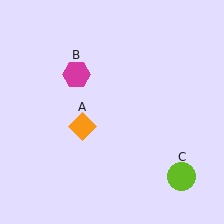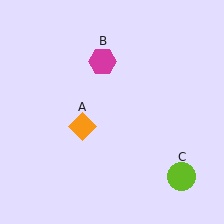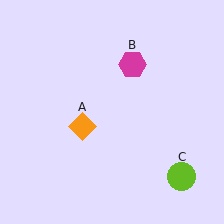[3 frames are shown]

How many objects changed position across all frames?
1 object changed position: magenta hexagon (object B).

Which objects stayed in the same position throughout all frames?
Orange diamond (object A) and lime circle (object C) remained stationary.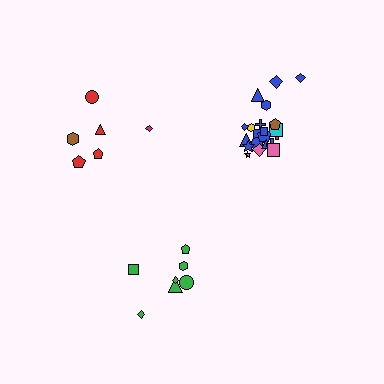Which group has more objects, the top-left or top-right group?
The top-right group.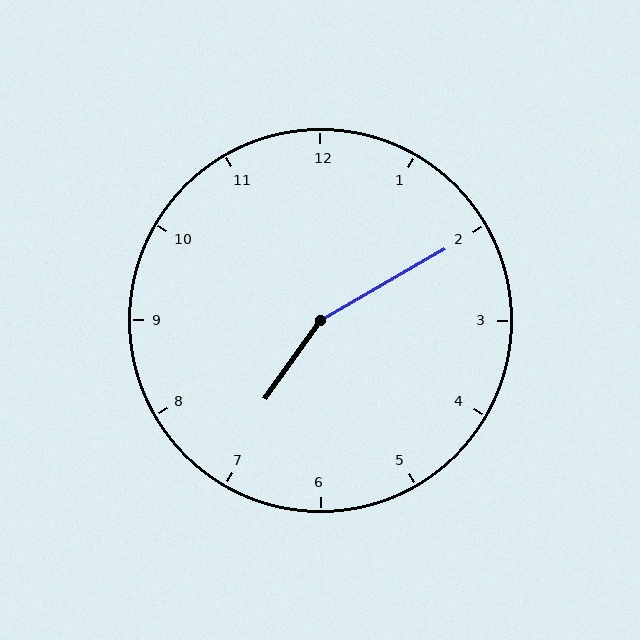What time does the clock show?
7:10.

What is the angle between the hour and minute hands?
Approximately 155 degrees.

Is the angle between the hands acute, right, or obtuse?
It is obtuse.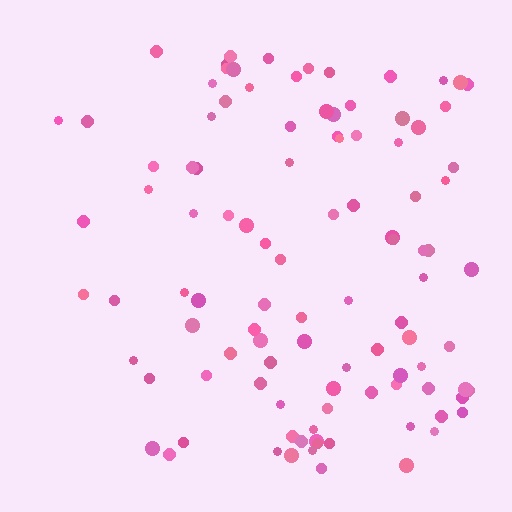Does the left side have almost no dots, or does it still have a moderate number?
Still a moderate number, just noticeably fewer than the right.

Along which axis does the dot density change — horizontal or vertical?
Horizontal.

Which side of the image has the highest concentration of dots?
The right.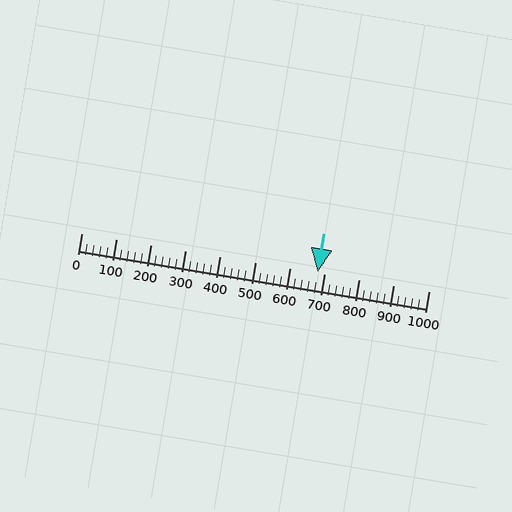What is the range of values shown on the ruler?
The ruler shows values from 0 to 1000.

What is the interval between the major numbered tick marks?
The major tick marks are spaced 100 units apart.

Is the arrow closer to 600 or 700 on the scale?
The arrow is closer to 700.